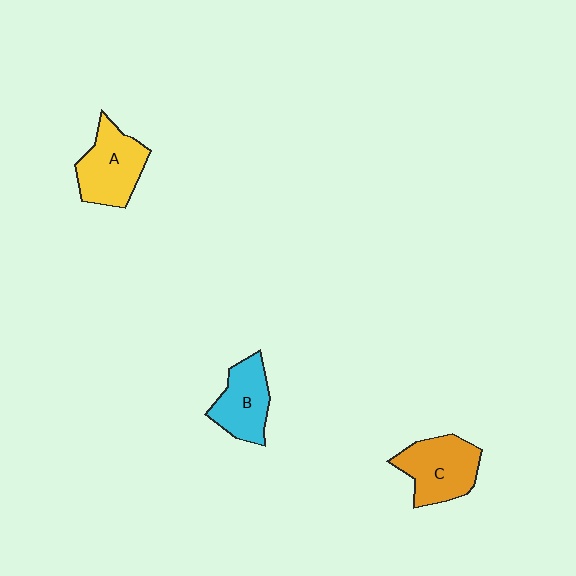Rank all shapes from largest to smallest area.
From largest to smallest: C (orange), A (yellow), B (cyan).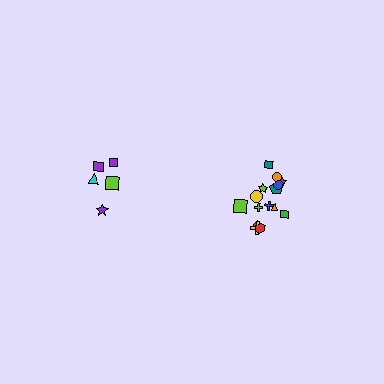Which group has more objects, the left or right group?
The right group.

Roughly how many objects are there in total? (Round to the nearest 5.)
Roughly 20 objects in total.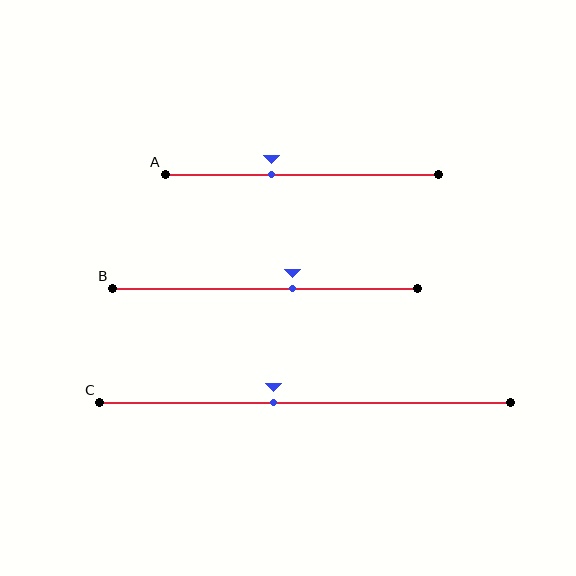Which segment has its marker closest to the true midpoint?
Segment C has its marker closest to the true midpoint.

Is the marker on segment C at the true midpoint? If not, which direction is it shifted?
No, the marker on segment C is shifted to the left by about 8% of the segment length.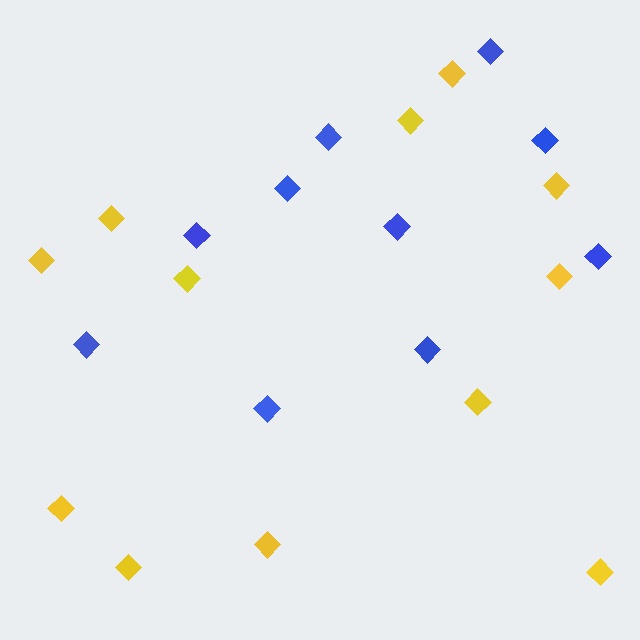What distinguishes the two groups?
There are 2 groups: one group of blue diamonds (10) and one group of yellow diamonds (12).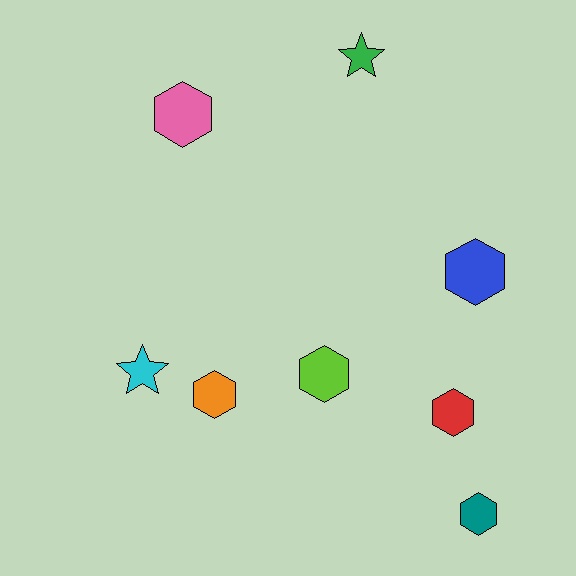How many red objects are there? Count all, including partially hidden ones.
There is 1 red object.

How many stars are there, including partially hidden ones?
There are 2 stars.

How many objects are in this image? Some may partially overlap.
There are 8 objects.